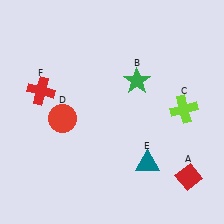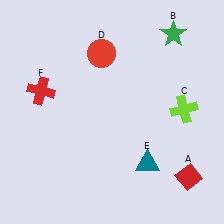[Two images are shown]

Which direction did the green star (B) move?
The green star (B) moved up.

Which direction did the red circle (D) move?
The red circle (D) moved up.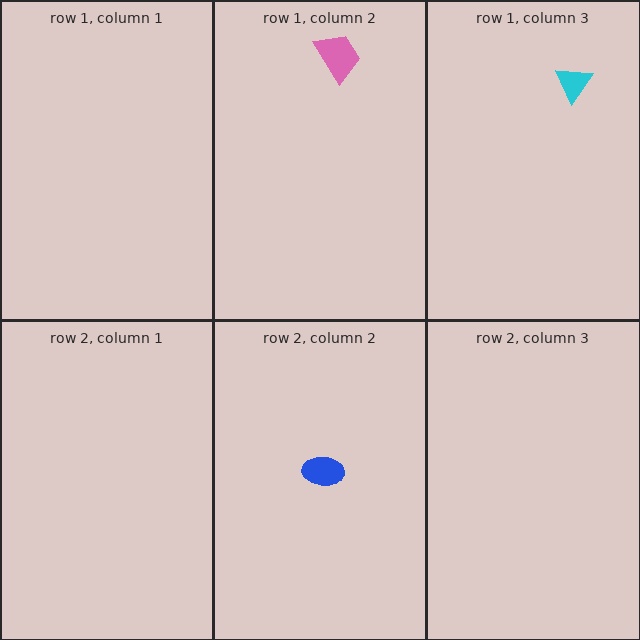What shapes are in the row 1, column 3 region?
The cyan triangle.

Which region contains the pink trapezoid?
The row 1, column 2 region.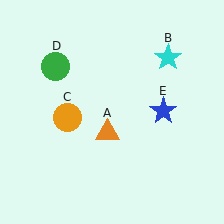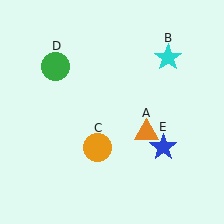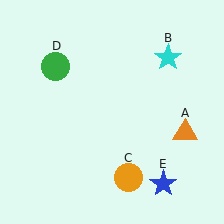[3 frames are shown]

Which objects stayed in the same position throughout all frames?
Cyan star (object B) and green circle (object D) remained stationary.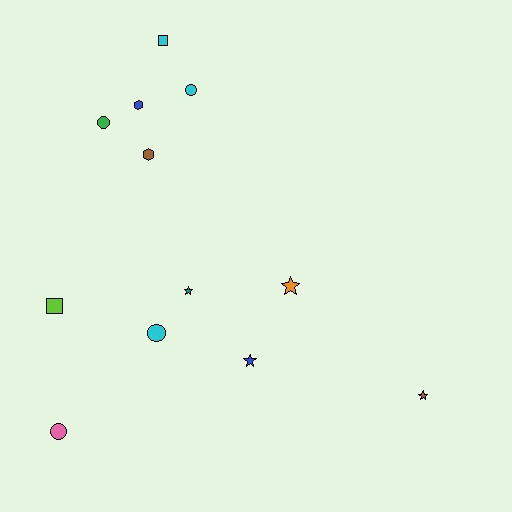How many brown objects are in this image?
There are 2 brown objects.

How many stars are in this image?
There are 4 stars.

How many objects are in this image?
There are 12 objects.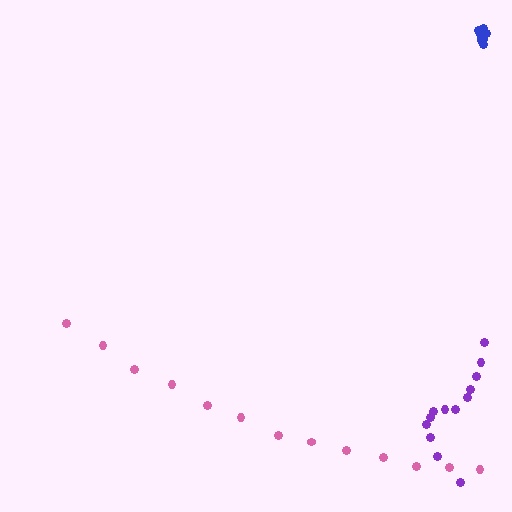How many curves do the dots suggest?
There are 3 distinct paths.